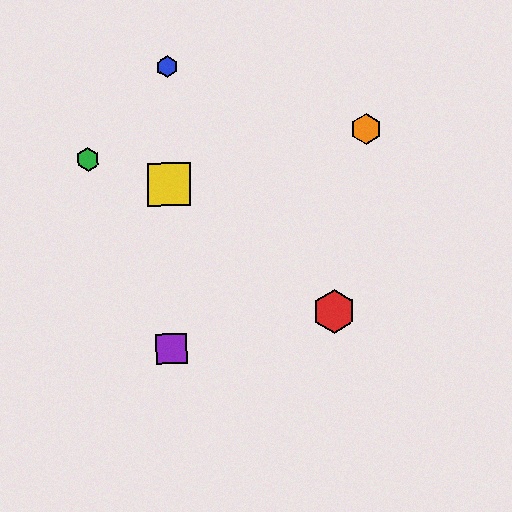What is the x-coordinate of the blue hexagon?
The blue hexagon is at x≈167.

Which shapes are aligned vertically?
The blue hexagon, the yellow square, the purple square are aligned vertically.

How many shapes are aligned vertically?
3 shapes (the blue hexagon, the yellow square, the purple square) are aligned vertically.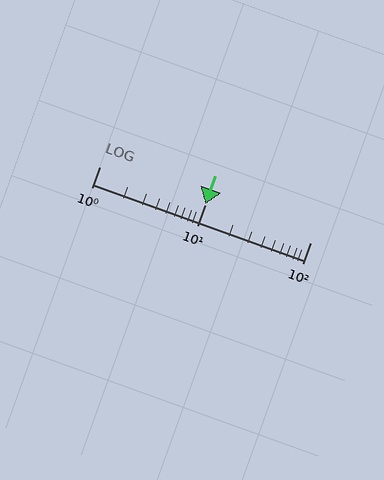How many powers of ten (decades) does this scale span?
The scale spans 2 decades, from 1 to 100.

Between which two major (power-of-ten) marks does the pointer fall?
The pointer is between 10 and 100.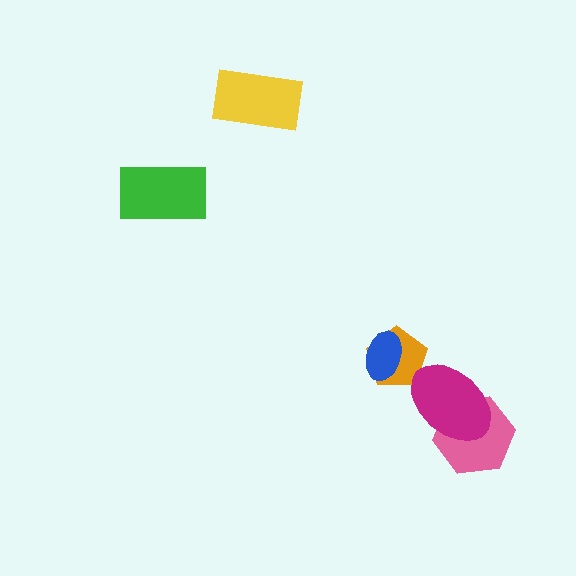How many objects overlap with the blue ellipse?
1 object overlaps with the blue ellipse.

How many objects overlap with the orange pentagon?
2 objects overlap with the orange pentagon.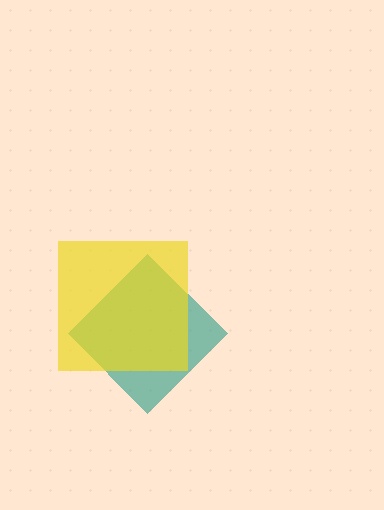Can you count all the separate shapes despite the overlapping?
Yes, there are 2 separate shapes.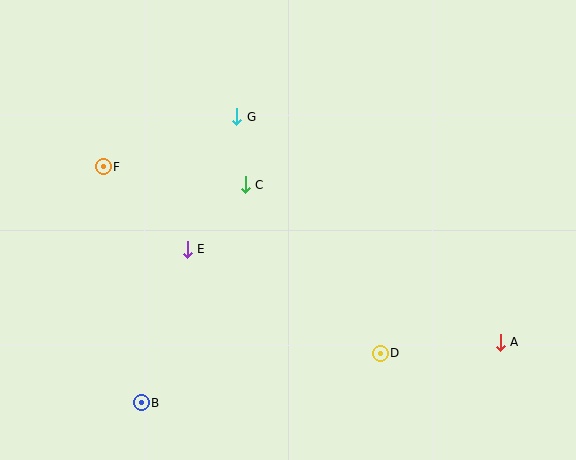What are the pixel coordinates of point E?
Point E is at (187, 249).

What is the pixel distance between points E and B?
The distance between E and B is 160 pixels.